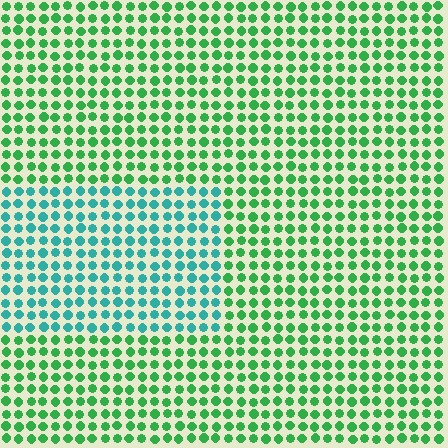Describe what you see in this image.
The image is filled with small green elements in a uniform arrangement. A rectangle-shaped region is visible where the elements are tinted to a slightly different hue, forming a subtle color boundary.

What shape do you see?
I see a rectangle.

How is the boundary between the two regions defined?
The boundary is defined purely by a slight shift in hue (about 44 degrees). Spacing, size, and orientation are identical on both sides.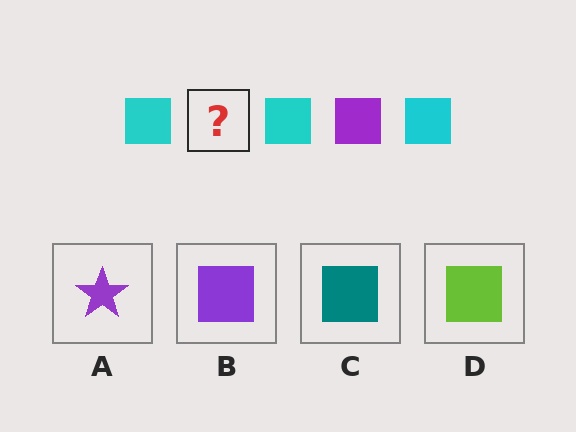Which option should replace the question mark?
Option B.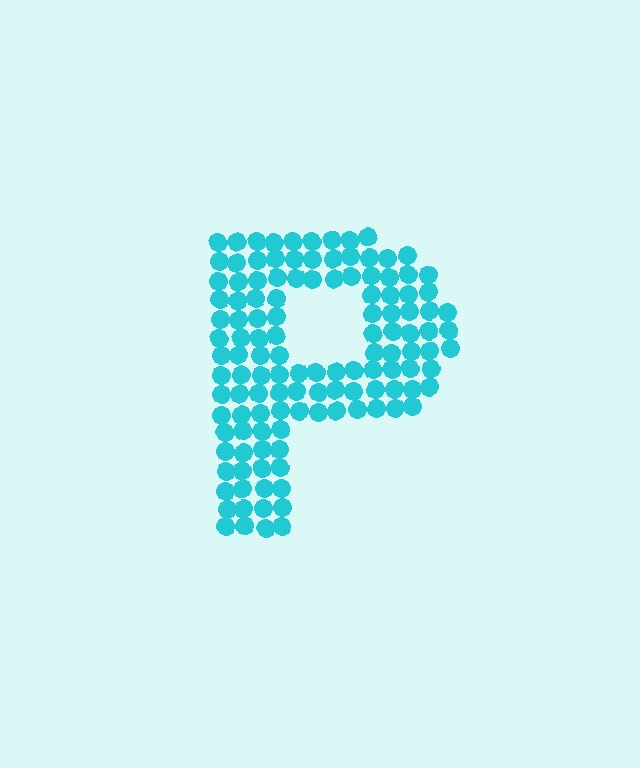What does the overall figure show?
The overall figure shows the letter P.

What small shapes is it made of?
It is made of small circles.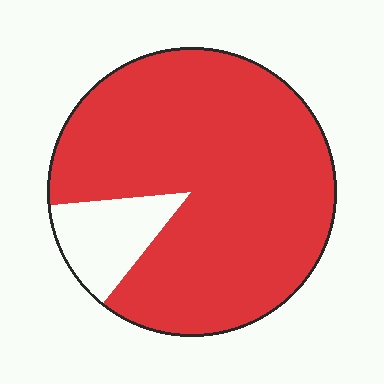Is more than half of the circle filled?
Yes.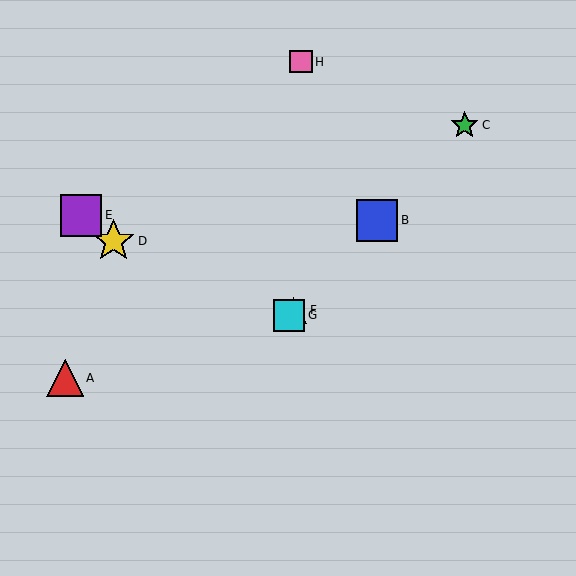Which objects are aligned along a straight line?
Objects B, C, F, G are aligned along a straight line.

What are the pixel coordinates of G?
Object G is at (289, 315).